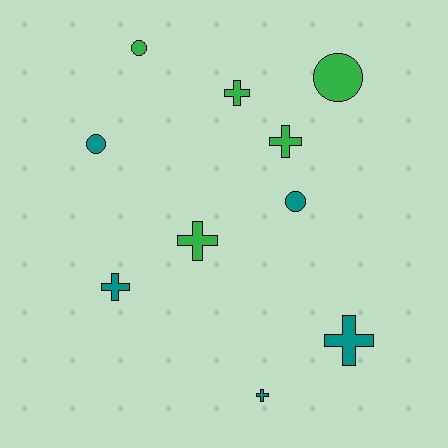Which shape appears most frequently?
Cross, with 6 objects.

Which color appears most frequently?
Teal, with 5 objects.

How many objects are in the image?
There are 10 objects.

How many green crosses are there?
There are 3 green crosses.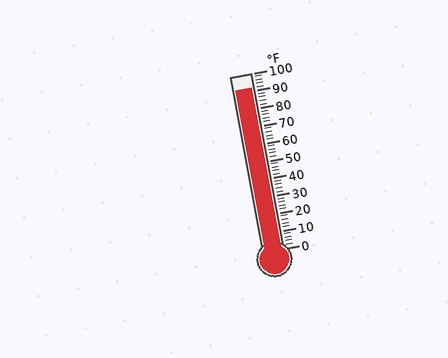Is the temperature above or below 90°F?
The temperature is above 90°F.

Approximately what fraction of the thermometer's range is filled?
The thermometer is filled to approximately 90% of its range.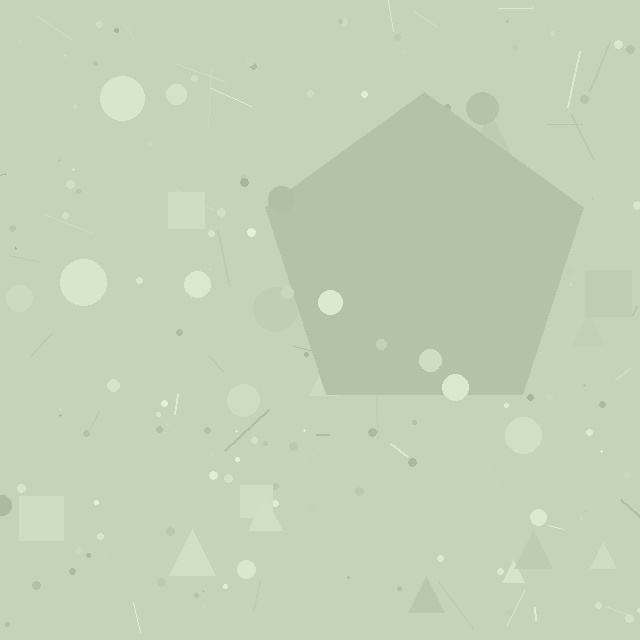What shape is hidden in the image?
A pentagon is hidden in the image.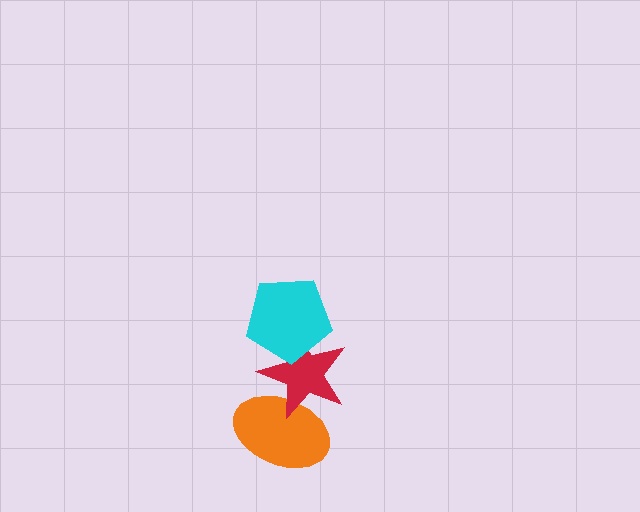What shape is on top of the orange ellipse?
The red star is on top of the orange ellipse.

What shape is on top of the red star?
The cyan pentagon is on top of the red star.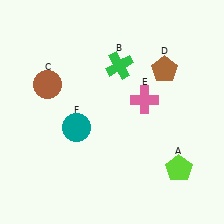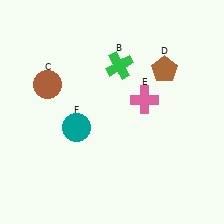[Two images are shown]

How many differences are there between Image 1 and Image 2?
There is 1 difference between the two images.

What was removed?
The lime pentagon (A) was removed in Image 2.